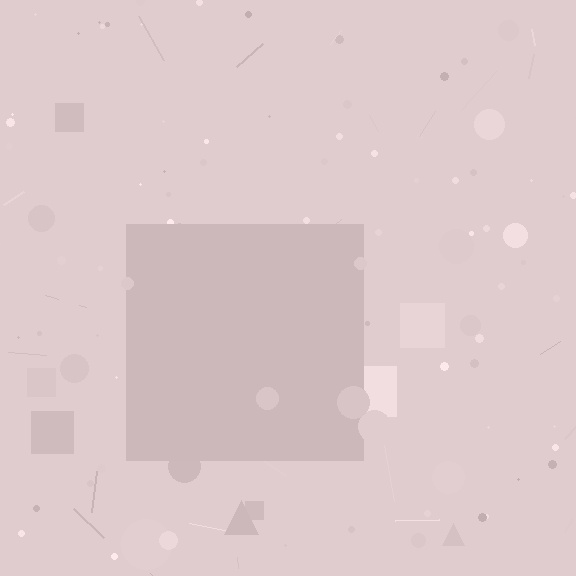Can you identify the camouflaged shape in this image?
The camouflaged shape is a square.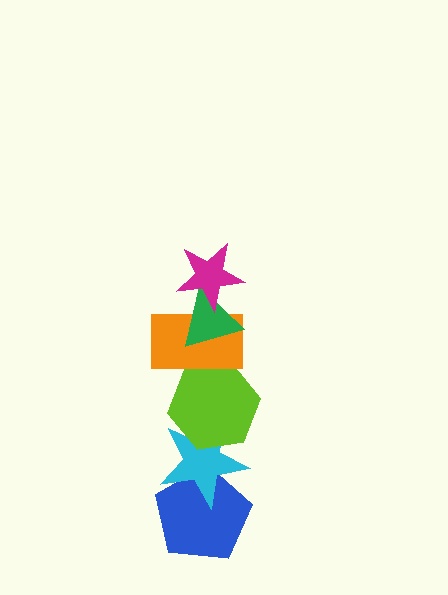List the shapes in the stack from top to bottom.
From top to bottom: the magenta star, the green triangle, the orange rectangle, the lime hexagon, the cyan star, the blue pentagon.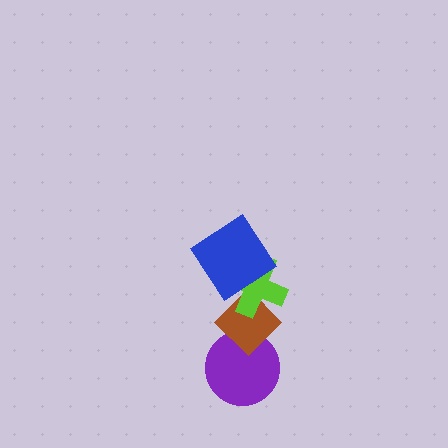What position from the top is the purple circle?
The purple circle is 4th from the top.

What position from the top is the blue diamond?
The blue diamond is 1st from the top.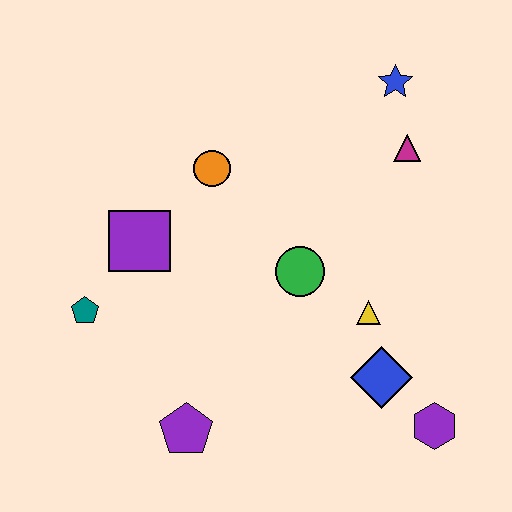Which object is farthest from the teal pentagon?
The blue star is farthest from the teal pentagon.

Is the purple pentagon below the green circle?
Yes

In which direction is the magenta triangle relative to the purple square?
The magenta triangle is to the right of the purple square.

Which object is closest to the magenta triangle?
The blue star is closest to the magenta triangle.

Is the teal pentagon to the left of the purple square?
Yes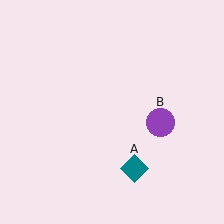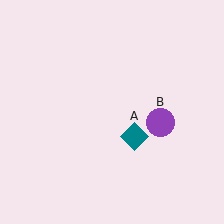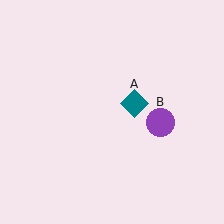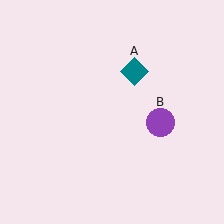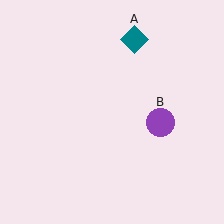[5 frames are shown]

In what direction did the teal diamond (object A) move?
The teal diamond (object A) moved up.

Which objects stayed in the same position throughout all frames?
Purple circle (object B) remained stationary.